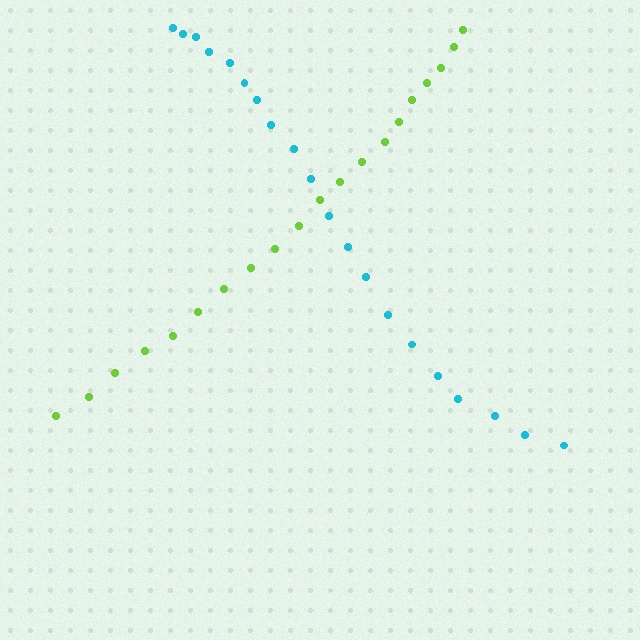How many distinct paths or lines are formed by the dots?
There are 2 distinct paths.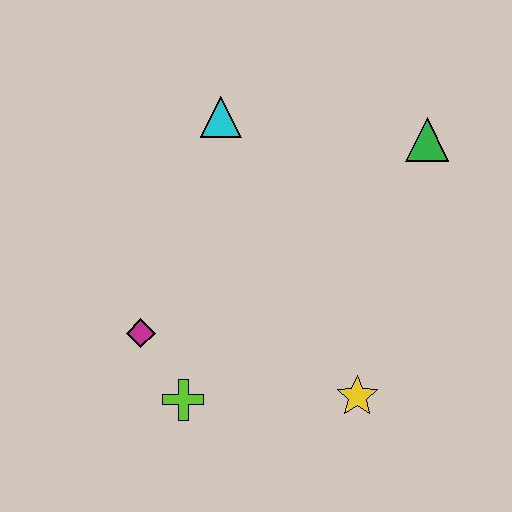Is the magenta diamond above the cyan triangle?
No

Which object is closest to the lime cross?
The magenta diamond is closest to the lime cross.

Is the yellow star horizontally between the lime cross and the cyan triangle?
No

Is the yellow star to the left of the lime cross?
No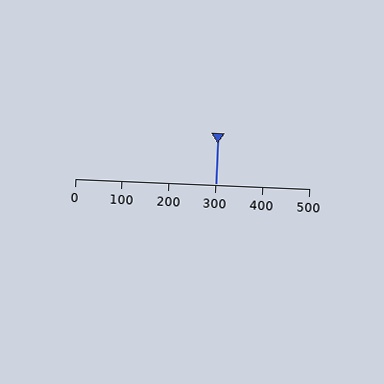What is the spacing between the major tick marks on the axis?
The major ticks are spaced 100 apart.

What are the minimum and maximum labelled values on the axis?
The axis runs from 0 to 500.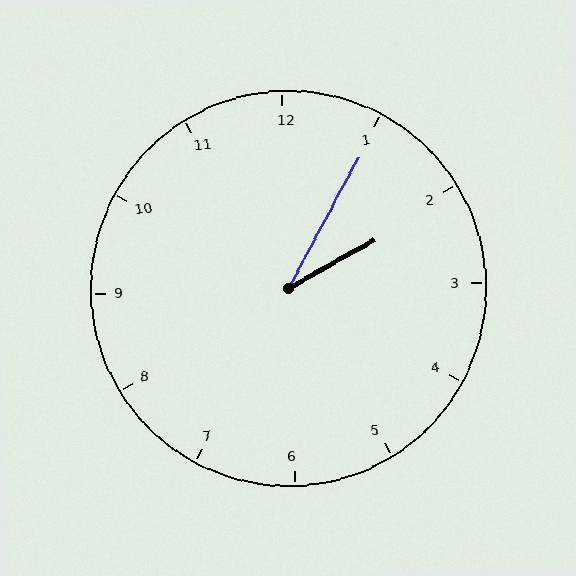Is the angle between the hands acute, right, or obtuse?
It is acute.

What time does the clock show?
2:05.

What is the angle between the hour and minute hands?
Approximately 32 degrees.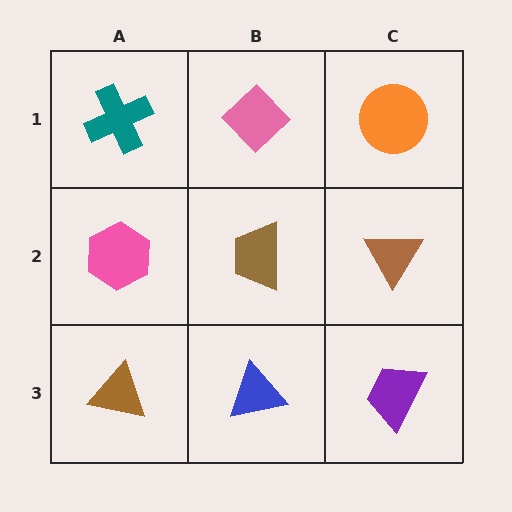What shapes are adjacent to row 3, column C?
A brown triangle (row 2, column C), a blue triangle (row 3, column B).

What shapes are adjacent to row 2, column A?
A teal cross (row 1, column A), a brown triangle (row 3, column A), a brown trapezoid (row 2, column B).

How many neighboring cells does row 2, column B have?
4.